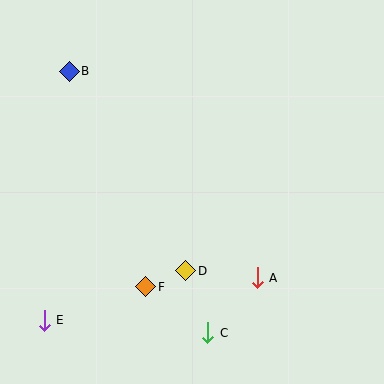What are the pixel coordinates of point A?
Point A is at (257, 278).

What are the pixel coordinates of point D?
Point D is at (186, 271).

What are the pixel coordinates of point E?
Point E is at (44, 320).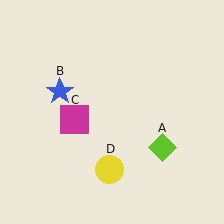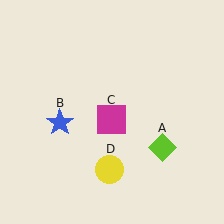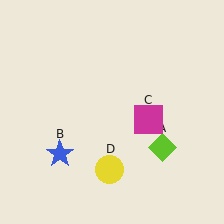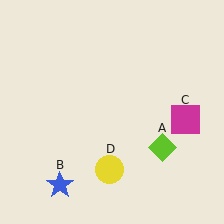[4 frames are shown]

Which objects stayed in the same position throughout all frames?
Lime diamond (object A) and yellow circle (object D) remained stationary.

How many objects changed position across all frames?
2 objects changed position: blue star (object B), magenta square (object C).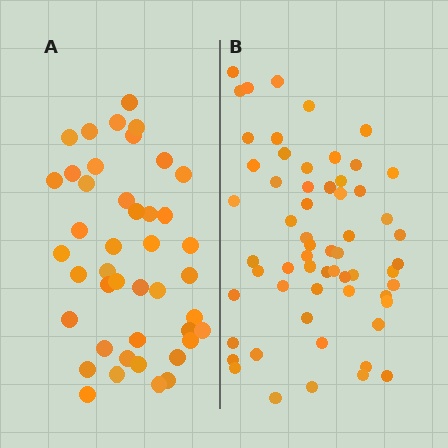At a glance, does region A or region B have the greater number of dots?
Region B (the right region) has more dots.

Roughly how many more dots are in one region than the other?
Region B has approximately 15 more dots than region A.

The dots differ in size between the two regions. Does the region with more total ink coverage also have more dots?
No. Region A has more total ink coverage because its dots are larger, but region B actually contains more individual dots. Total area can be misleading — the number of items is what matters here.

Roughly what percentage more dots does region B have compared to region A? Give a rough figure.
About 40% more.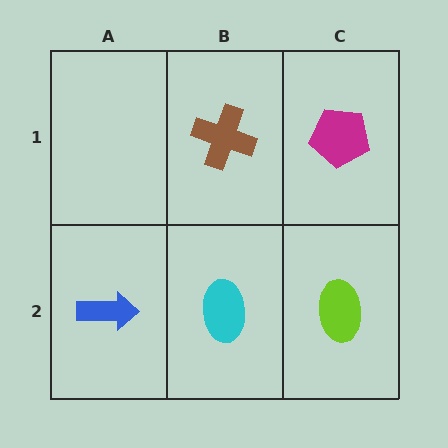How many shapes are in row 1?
2 shapes.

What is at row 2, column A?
A blue arrow.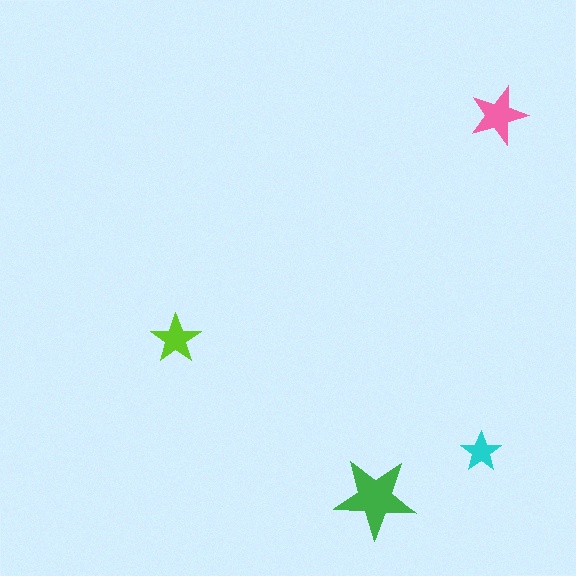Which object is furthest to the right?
The pink star is rightmost.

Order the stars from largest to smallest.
the green one, the pink one, the lime one, the cyan one.